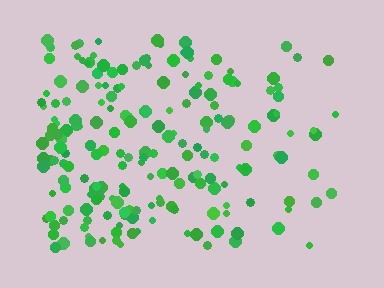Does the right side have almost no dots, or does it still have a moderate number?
Still a moderate number, just noticeably fewer than the left.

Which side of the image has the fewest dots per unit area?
The right.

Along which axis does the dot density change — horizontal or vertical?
Horizontal.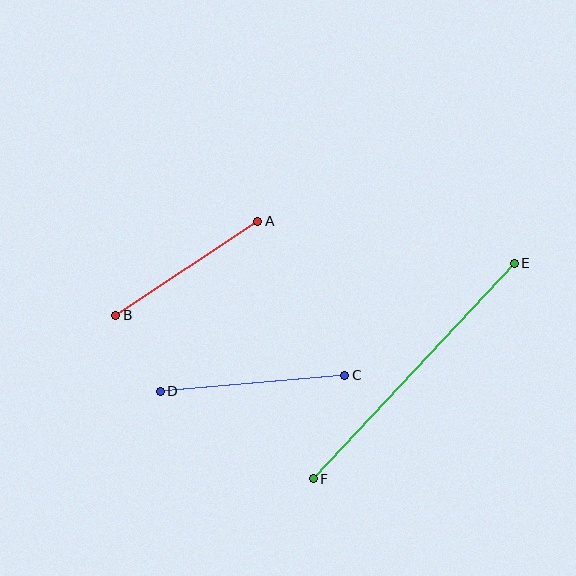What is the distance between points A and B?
The distance is approximately 170 pixels.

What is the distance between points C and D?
The distance is approximately 185 pixels.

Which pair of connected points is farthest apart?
Points E and F are farthest apart.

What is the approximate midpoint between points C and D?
The midpoint is at approximately (253, 383) pixels.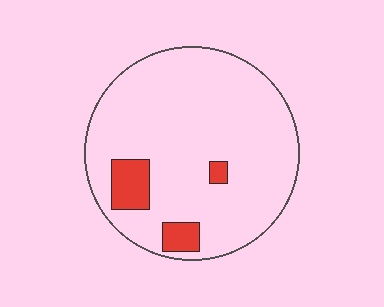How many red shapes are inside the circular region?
3.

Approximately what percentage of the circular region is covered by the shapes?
Approximately 10%.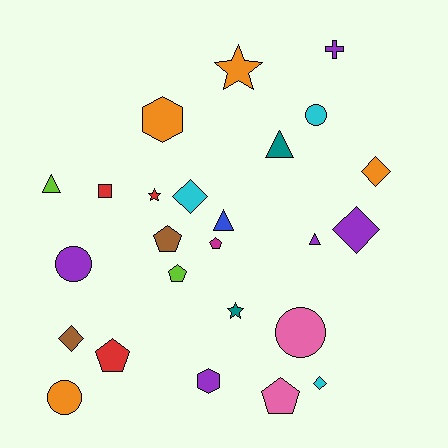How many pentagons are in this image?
There are 5 pentagons.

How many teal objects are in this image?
There are 2 teal objects.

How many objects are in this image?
There are 25 objects.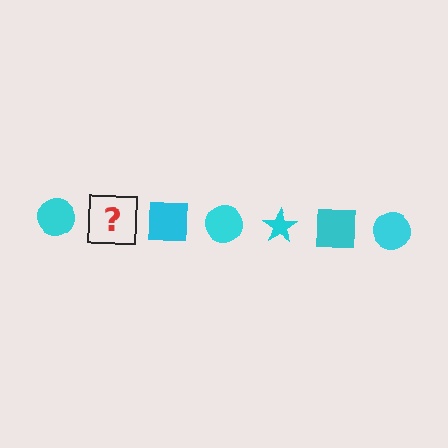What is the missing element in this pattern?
The missing element is a cyan star.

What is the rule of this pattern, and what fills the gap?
The rule is that the pattern cycles through circle, star, square shapes in cyan. The gap should be filled with a cyan star.